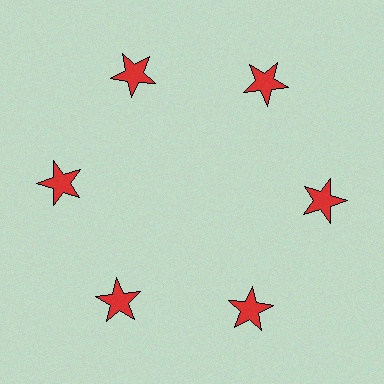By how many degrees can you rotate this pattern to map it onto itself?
The pattern maps onto itself every 60 degrees of rotation.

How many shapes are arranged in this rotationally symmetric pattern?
There are 6 shapes, arranged in 6 groups of 1.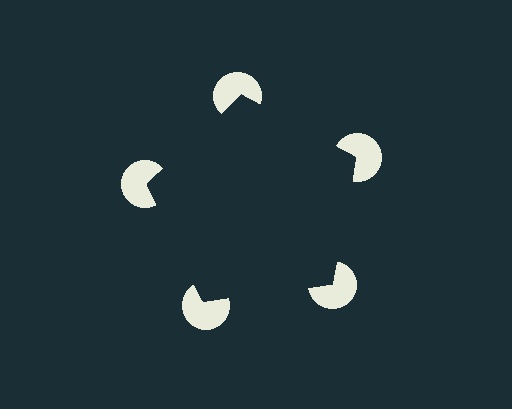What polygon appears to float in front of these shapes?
An illusory pentagon — its edges are inferred from the aligned wedge cuts in the pac-man discs, not physically drawn.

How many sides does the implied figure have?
5 sides.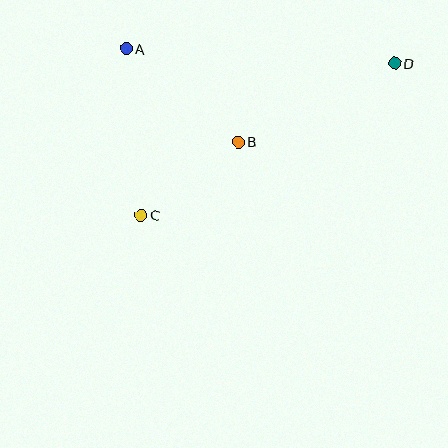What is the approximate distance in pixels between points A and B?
The distance between A and B is approximately 147 pixels.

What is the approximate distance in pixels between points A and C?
The distance between A and C is approximately 167 pixels.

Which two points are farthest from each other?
Points C and D are farthest from each other.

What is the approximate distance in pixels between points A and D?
The distance between A and D is approximately 269 pixels.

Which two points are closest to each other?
Points B and C are closest to each other.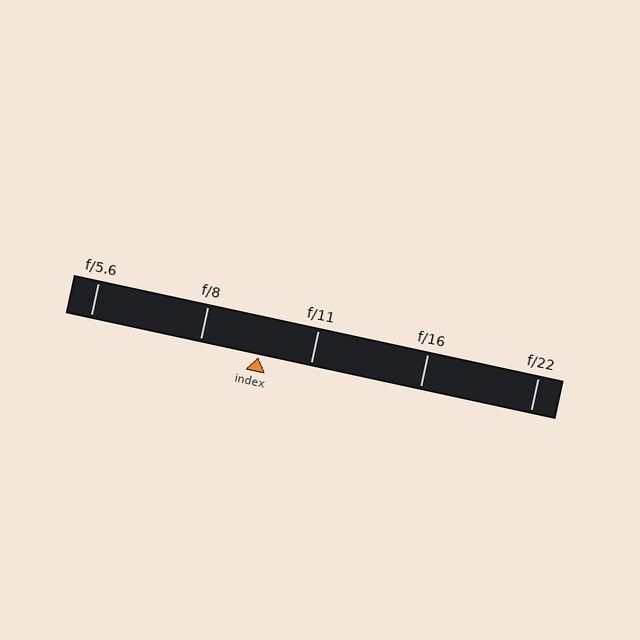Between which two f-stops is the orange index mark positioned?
The index mark is between f/8 and f/11.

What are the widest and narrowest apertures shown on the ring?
The widest aperture shown is f/5.6 and the narrowest is f/22.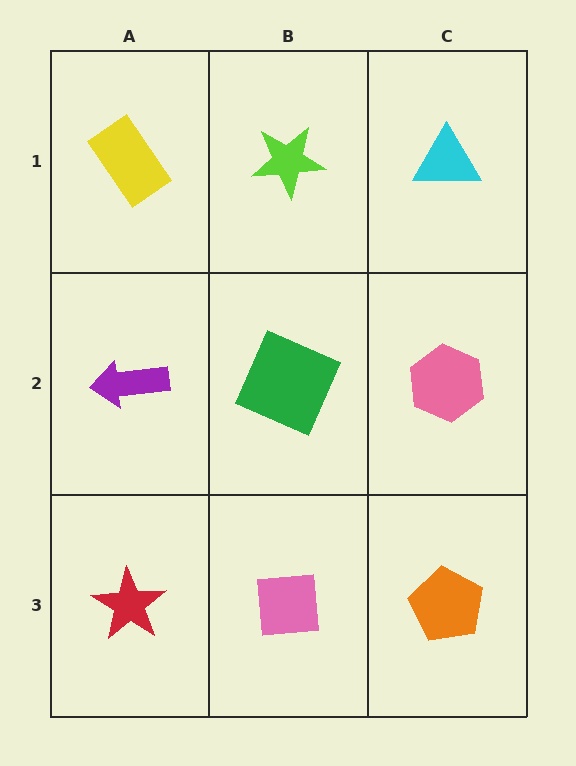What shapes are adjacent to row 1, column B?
A green square (row 2, column B), a yellow rectangle (row 1, column A), a cyan triangle (row 1, column C).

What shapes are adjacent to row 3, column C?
A pink hexagon (row 2, column C), a pink square (row 3, column B).